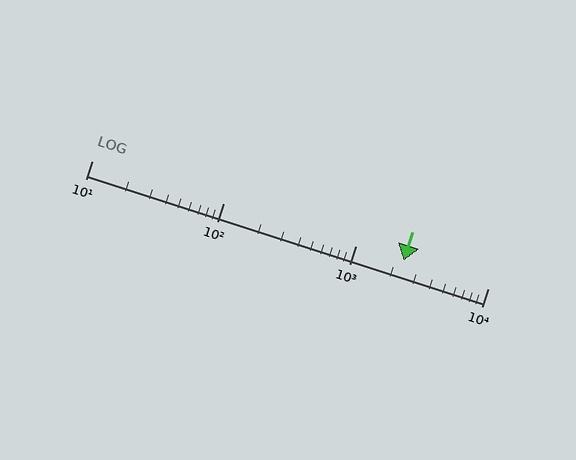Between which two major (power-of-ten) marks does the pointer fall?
The pointer is between 1000 and 10000.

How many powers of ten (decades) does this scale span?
The scale spans 3 decades, from 10 to 10000.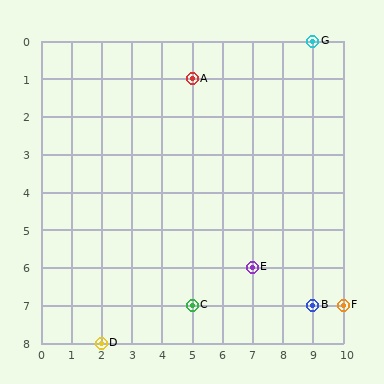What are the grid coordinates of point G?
Point G is at grid coordinates (9, 0).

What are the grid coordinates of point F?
Point F is at grid coordinates (10, 7).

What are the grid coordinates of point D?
Point D is at grid coordinates (2, 8).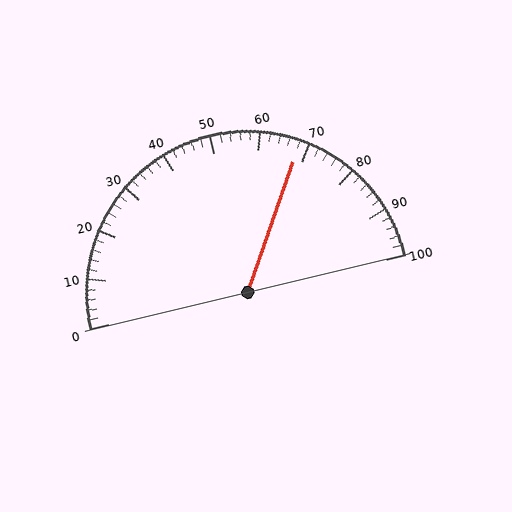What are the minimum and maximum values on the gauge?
The gauge ranges from 0 to 100.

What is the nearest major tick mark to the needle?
The nearest major tick mark is 70.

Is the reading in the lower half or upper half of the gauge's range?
The reading is in the upper half of the range (0 to 100).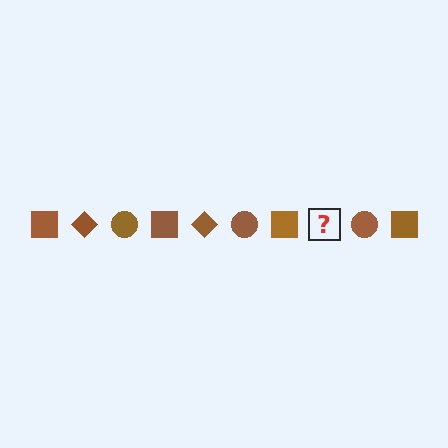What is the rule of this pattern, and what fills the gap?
The rule is that the pattern cycles through square, diamond, circle shapes in brown. The gap should be filled with a brown diamond.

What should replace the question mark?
The question mark should be replaced with a brown diamond.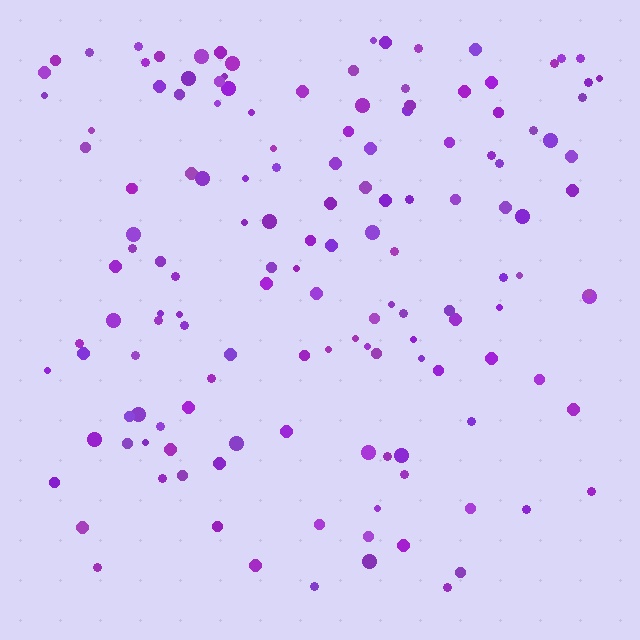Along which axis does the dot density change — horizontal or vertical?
Vertical.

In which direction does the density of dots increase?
From bottom to top, with the top side densest.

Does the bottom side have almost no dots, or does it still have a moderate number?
Still a moderate number, just noticeably fewer than the top.